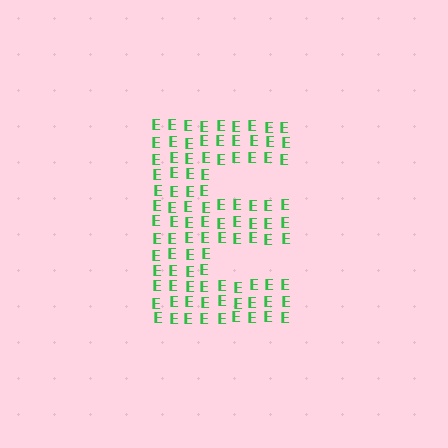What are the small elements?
The small elements are letter E's.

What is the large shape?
The large shape is the letter E.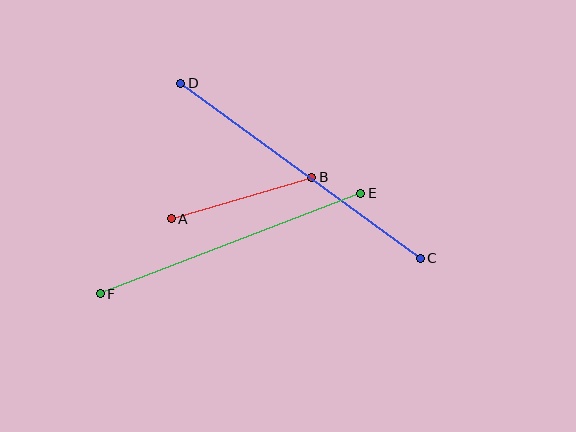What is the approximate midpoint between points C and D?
The midpoint is at approximately (301, 171) pixels.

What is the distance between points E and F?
The distance is approximately 279 pixels.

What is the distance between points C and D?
The distance is approximately 297 pixels.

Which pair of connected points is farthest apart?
Points C and D are farthest apart.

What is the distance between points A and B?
The distance is approximately 146 pixels.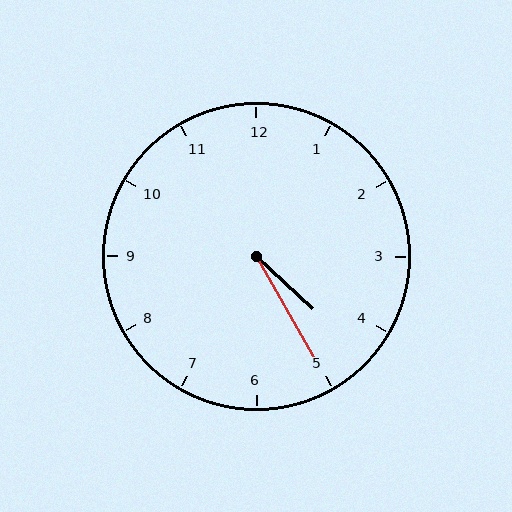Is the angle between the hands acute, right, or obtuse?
It is acute.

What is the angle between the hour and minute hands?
Approximately 18 degrees.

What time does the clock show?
4:25.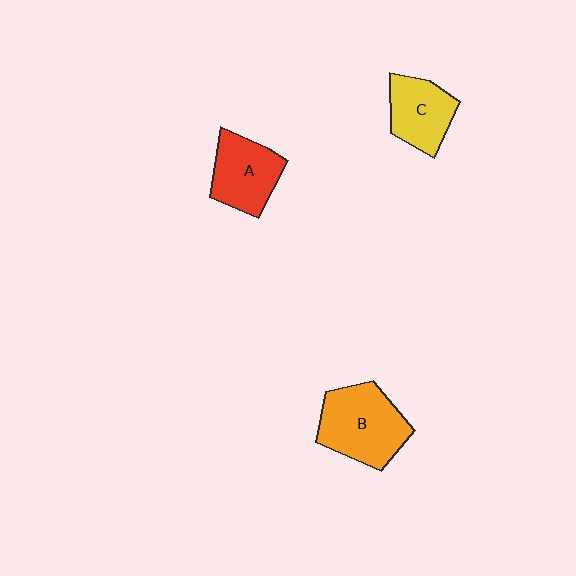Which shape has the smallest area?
Shape C (yellow).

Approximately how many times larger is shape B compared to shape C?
Approximately 1.4 times.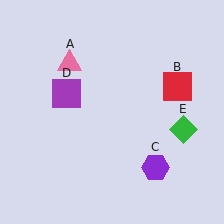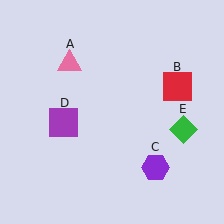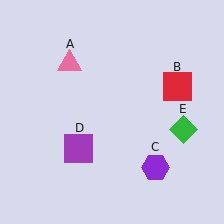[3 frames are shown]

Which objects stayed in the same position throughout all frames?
Pink triangle (object A) and red square (object B) and purple hexagon (object C) and green diamond (object E) remained stationary.